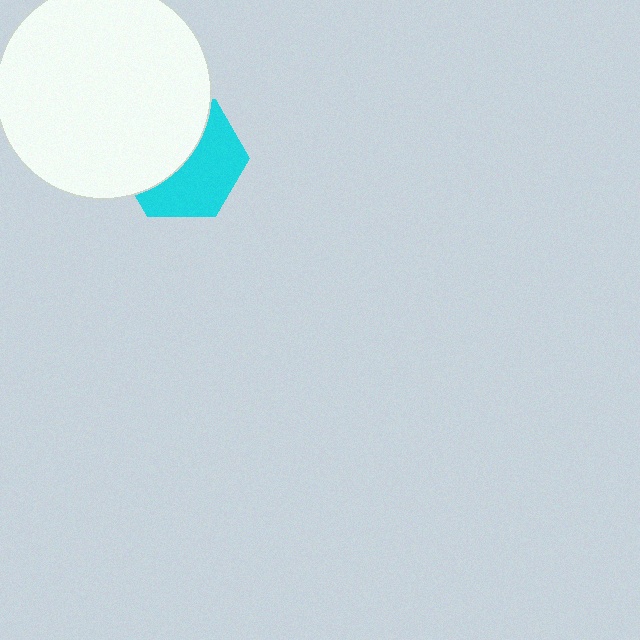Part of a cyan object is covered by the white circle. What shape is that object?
It is a hexagon.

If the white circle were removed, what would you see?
You would see the complete cyan hexagon.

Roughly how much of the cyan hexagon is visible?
About half of it is visible (roughly 51%).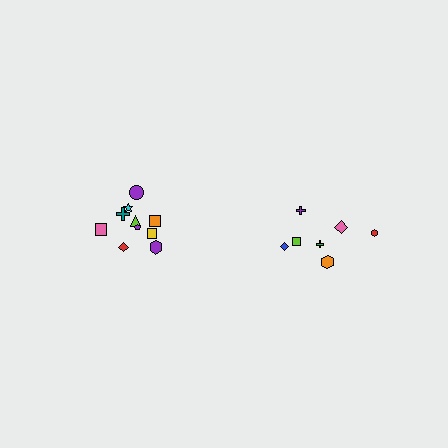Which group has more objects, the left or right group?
The left group.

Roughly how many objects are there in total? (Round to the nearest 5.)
Roughly 15 objects in total.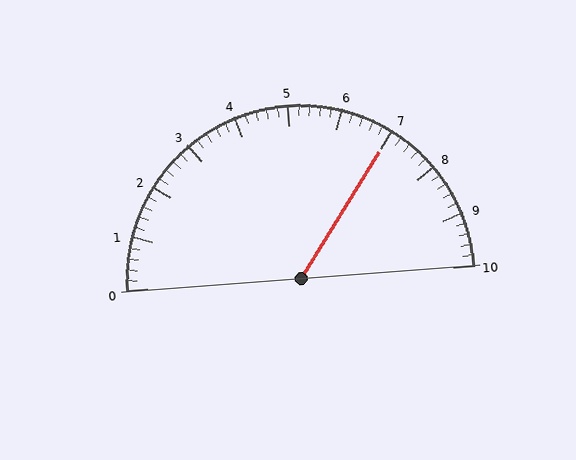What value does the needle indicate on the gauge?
The needle indicates approximately 7.0.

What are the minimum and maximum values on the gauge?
The gauge ranges from 0 to 10.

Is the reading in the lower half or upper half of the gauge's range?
The reading is in the upper half of the range (0 to 10).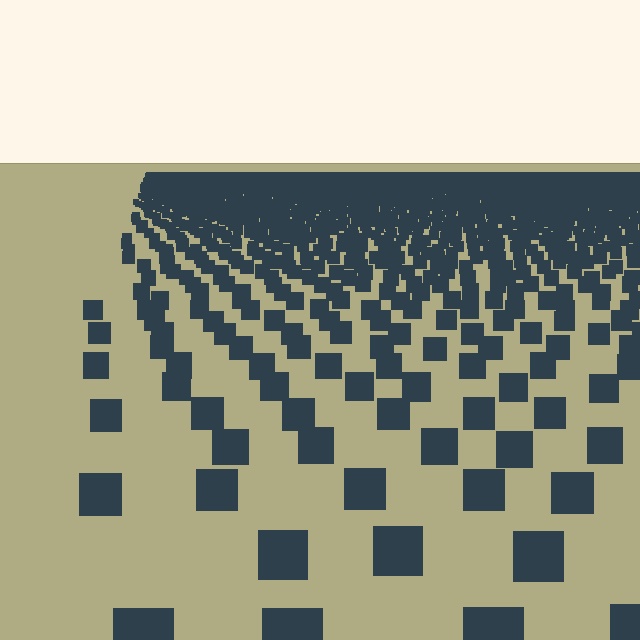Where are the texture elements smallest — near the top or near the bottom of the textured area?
Near the top.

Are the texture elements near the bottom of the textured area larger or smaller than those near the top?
Larger. Near the bottom, elements are closer to the viewer and appear at a bigger on-screen size.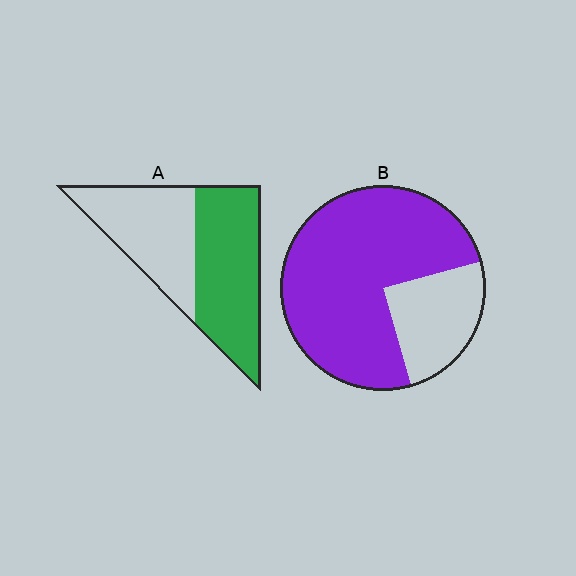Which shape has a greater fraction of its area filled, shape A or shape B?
Shape B.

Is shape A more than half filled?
Roughly half.